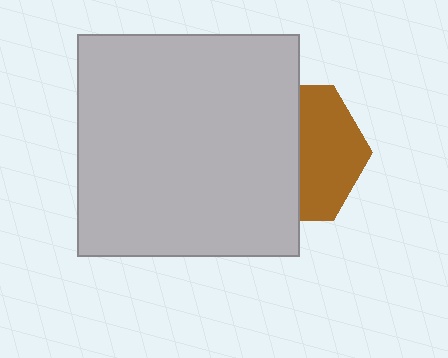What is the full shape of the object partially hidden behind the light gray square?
The partially hidden object is a brown hexagon.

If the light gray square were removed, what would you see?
You would see the complete brown hexagon.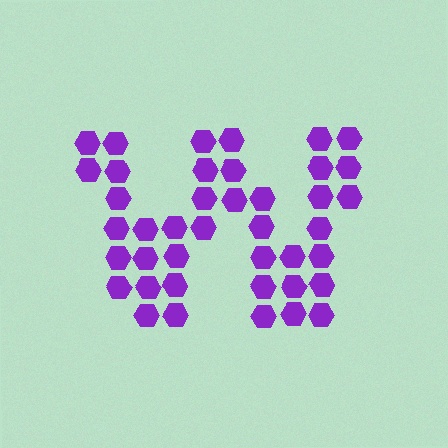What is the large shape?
The large shape is the letter W.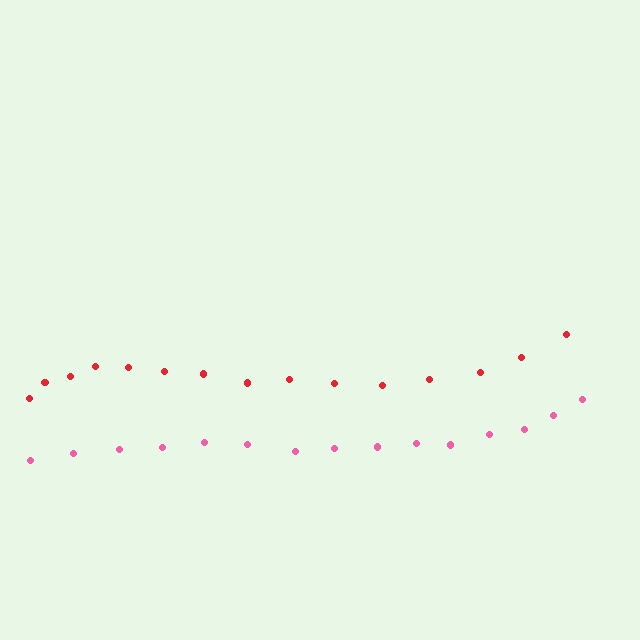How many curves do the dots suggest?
There are 2 distinct paths.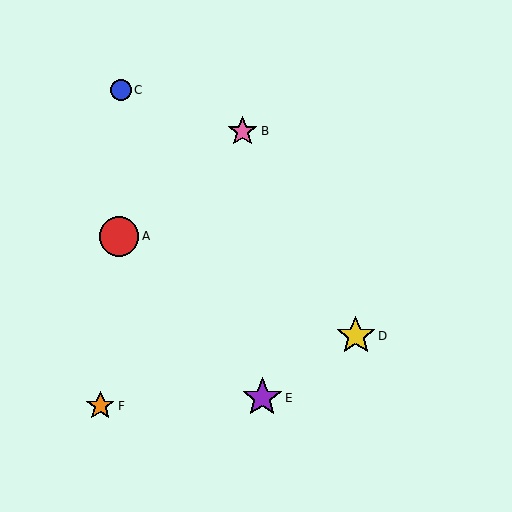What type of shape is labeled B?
Shape B is a pink star.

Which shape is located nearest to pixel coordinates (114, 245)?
The red circle (labeled A) at (119, 236) is nearest to that location.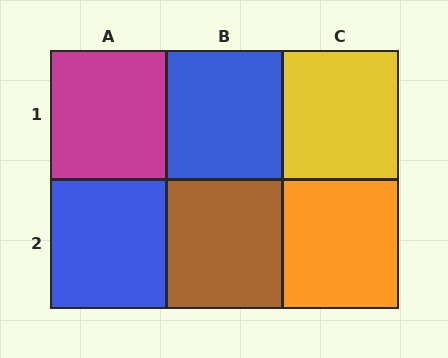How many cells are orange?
1 cell is orange.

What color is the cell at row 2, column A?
Blue.